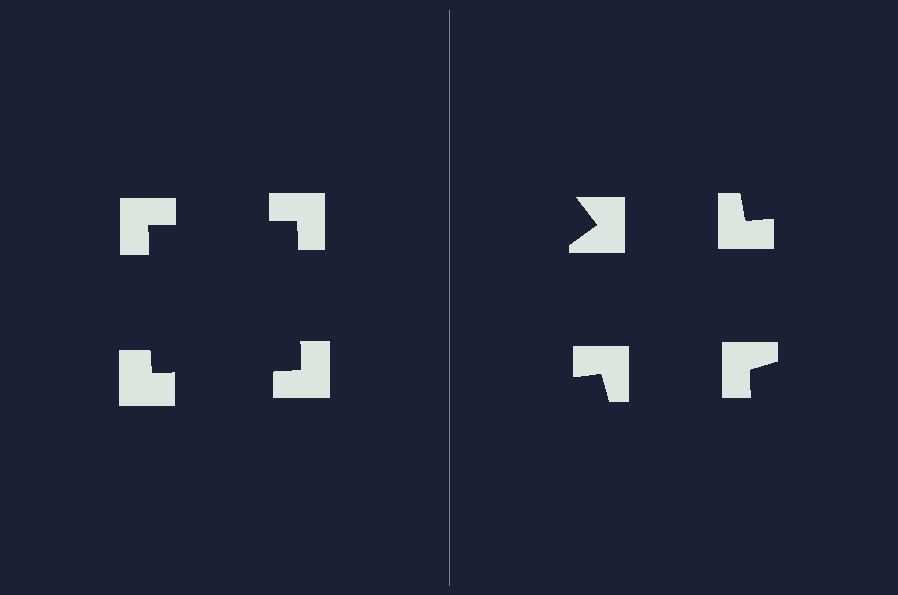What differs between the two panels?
The notched squares are positioned identically on both sides; only the wedge orientations differ. On the left they align to a square; on the right they are misaligned.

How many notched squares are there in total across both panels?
8 — 4 on each side.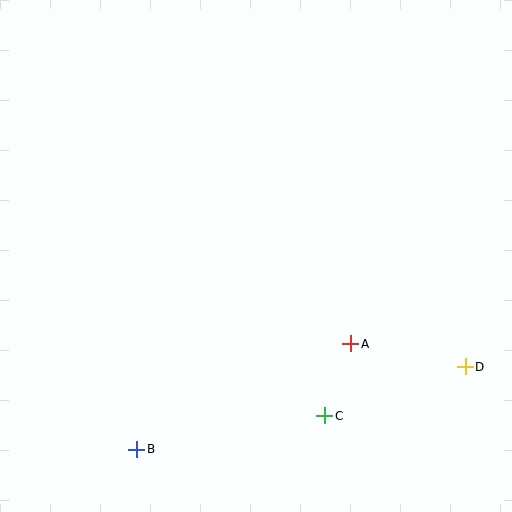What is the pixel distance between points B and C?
The distance between B and C is 191 pixels.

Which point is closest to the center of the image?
Point A at (351, 344) is closest to the center.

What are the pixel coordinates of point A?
Point A is at (351, 344).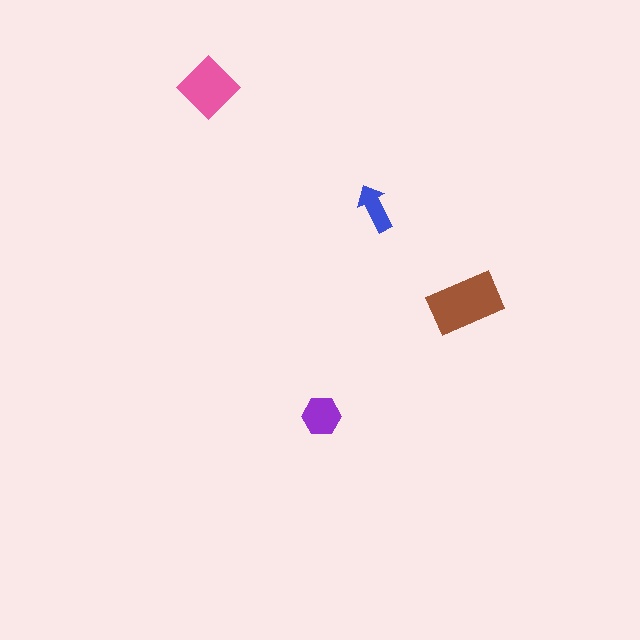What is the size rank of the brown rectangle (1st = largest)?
1st.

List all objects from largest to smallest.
The brown rectangle, the pink diamond, the purple hexagon, the blue arrow.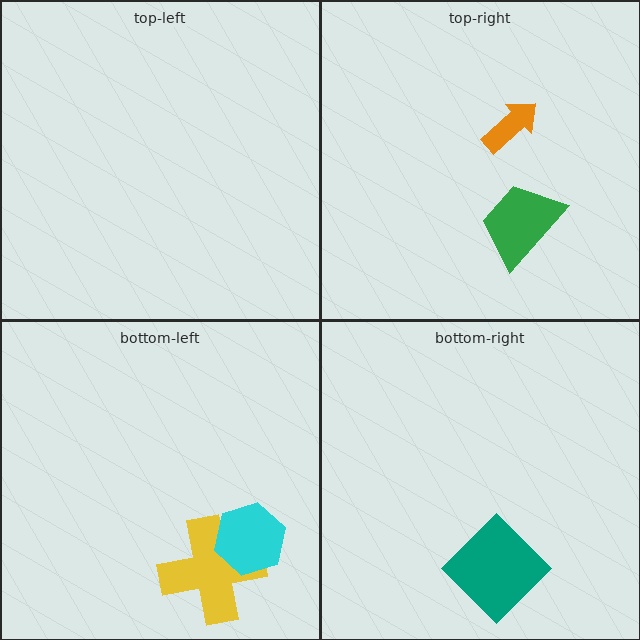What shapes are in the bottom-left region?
The yellow cross, the cyan hexagon.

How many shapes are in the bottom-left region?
2.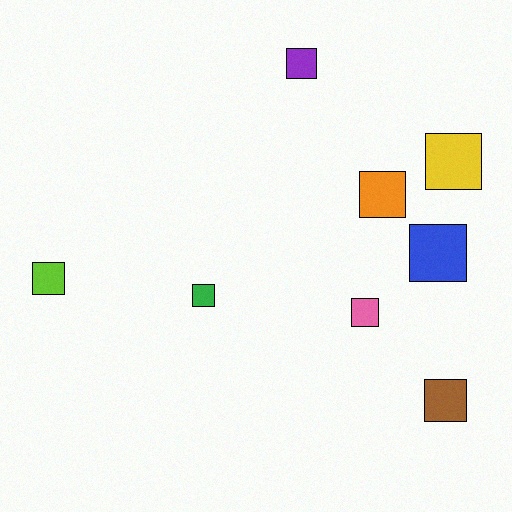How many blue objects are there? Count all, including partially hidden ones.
There is 1 blue object.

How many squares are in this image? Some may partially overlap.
There are 8 squares.